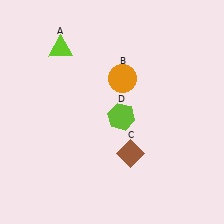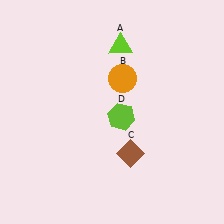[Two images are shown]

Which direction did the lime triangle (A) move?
The lime triangle (A) moved right.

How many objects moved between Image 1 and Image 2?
1 object moved between the two images.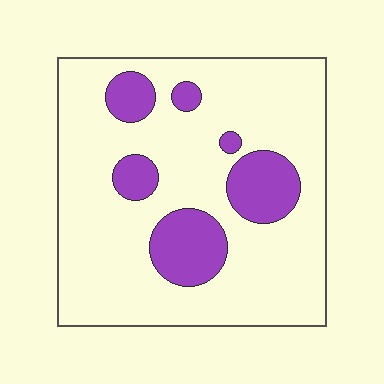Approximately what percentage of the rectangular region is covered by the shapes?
Approximately 20%.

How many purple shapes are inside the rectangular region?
6.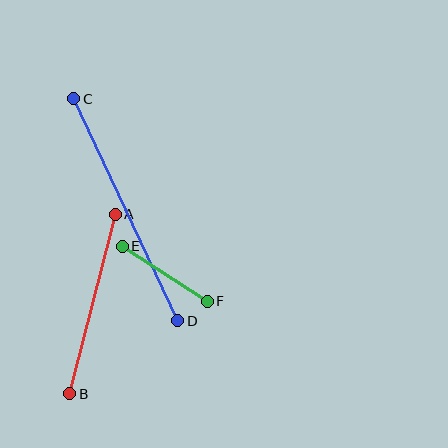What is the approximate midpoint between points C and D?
The midpoint is at approximately (126, 210) pixels.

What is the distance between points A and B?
The distance is approximately 186 pixels.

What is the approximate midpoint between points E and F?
The midpoint is at approximately (165, 274) pixels.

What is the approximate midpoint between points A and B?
The midpoint is at approximately (93, 304) pixels.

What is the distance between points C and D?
The distance is approximately 245 pixels.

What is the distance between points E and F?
The distance is approximately 101 pixels.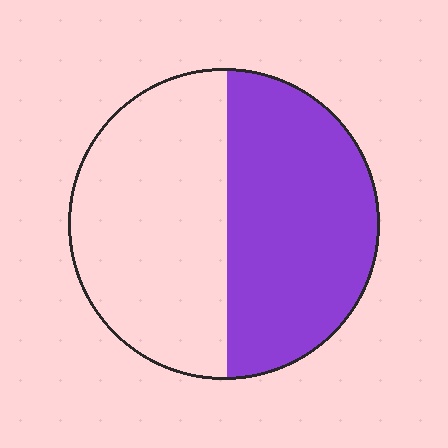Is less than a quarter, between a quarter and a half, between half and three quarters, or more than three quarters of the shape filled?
Between a quarter and a half.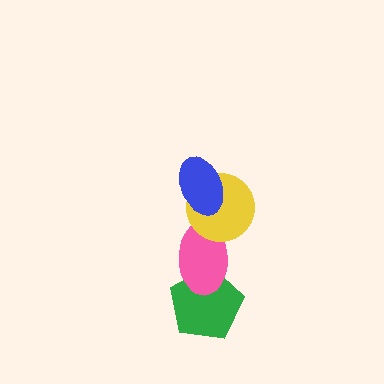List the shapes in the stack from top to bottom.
From top to bottom: the blue ellipse, the yellow circle, the pink ellipse, the green pentagon.